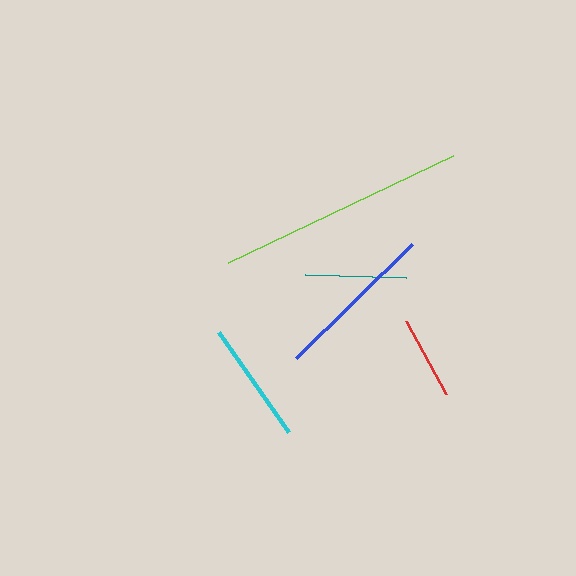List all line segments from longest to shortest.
From longest to shortest: lime, blue, cyan, teal, red.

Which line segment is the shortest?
The red line is the shortest at approximately 83 pixels.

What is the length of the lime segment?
The lime segment is approximately 249 pixels long.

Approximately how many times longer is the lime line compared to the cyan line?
The lime line is approximately 2.0 times the length of the cyan line.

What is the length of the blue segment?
The blue segment is approximately 163 pixels long.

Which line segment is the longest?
The lime line is the longest at approximately 249 pixels.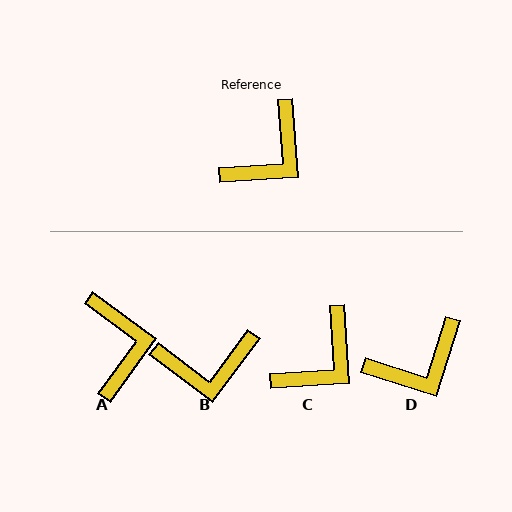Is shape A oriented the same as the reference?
No, it is off by about 50 degrees.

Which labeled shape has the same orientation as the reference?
C.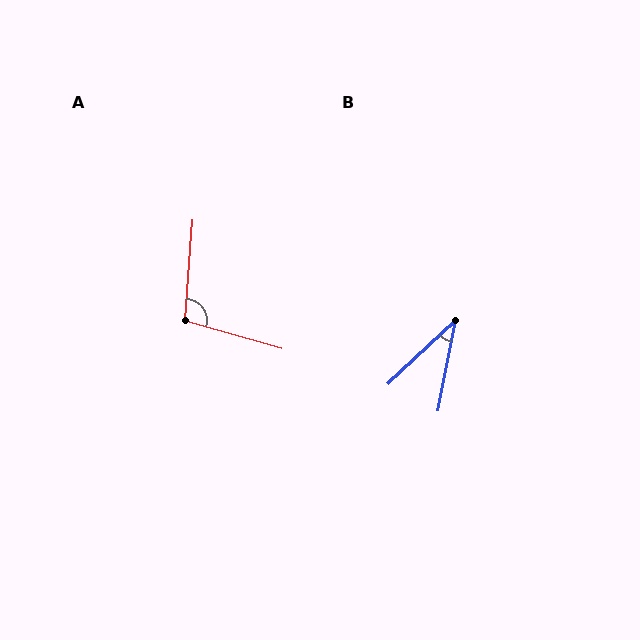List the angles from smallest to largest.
B (36°), A (102°).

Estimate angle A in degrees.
Approximately 102 degrees.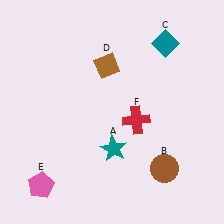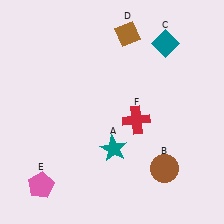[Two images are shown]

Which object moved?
The brown diamond (D) moved up.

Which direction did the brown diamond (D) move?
The brown diamond (D) moved up.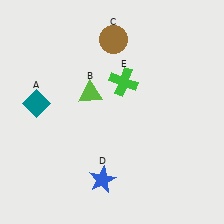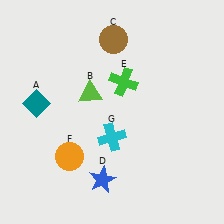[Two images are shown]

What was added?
An orange circle (F), a cyan cross (G) were added in Image 2.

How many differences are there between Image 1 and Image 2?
There are 2 differences between the two images.